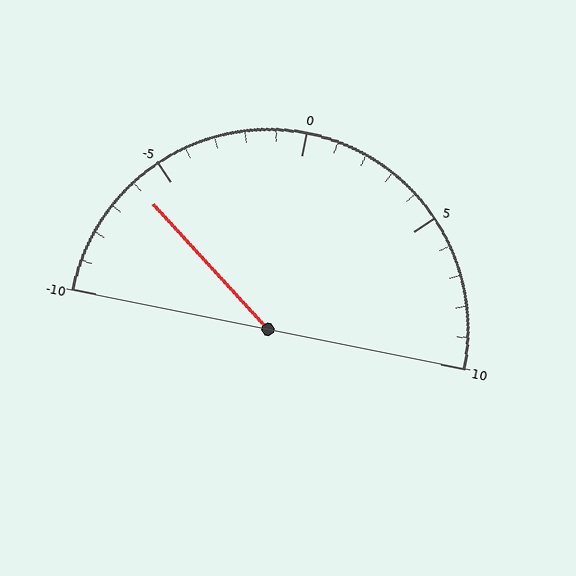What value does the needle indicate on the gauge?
The needle indicates approximately -6.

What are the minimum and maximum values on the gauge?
The gauge ranges from -10 to 10.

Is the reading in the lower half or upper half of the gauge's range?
The reading is in the lower half of the range (-10 to 10).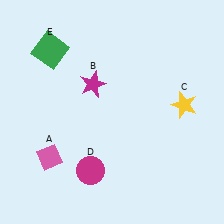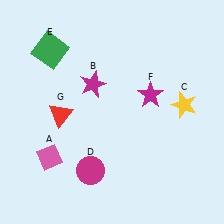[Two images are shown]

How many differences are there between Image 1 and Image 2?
There are 2 differences between the two images.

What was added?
A magenta star (F), a red triangle (G) were added in Image 2.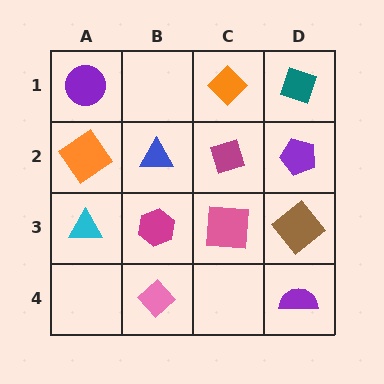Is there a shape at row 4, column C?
No, that cell is empty.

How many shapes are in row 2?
4 shapes.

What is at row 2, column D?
A purple pentagon.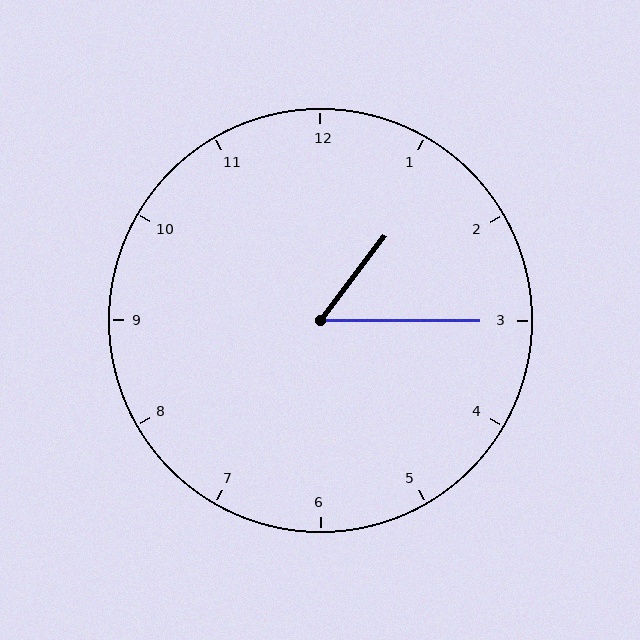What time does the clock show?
1:15.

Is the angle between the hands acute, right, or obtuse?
It is acute.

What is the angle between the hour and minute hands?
Approximately 52 degrees.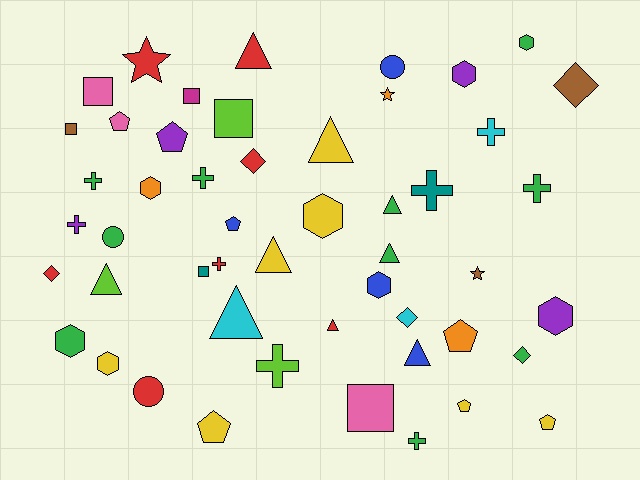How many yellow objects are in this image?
There are 7 yellow objects.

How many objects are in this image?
There are 50 objects.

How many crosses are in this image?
There are 9 crosses.